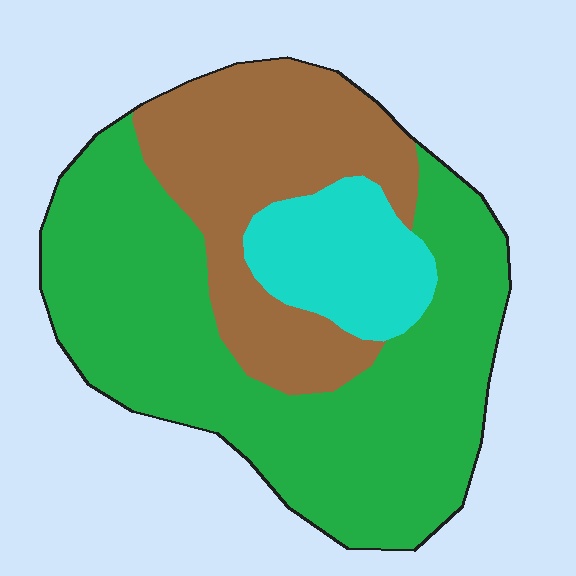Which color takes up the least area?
Cyan, at roughly 15%.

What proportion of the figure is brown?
Brown covers roughly 30% of the figure.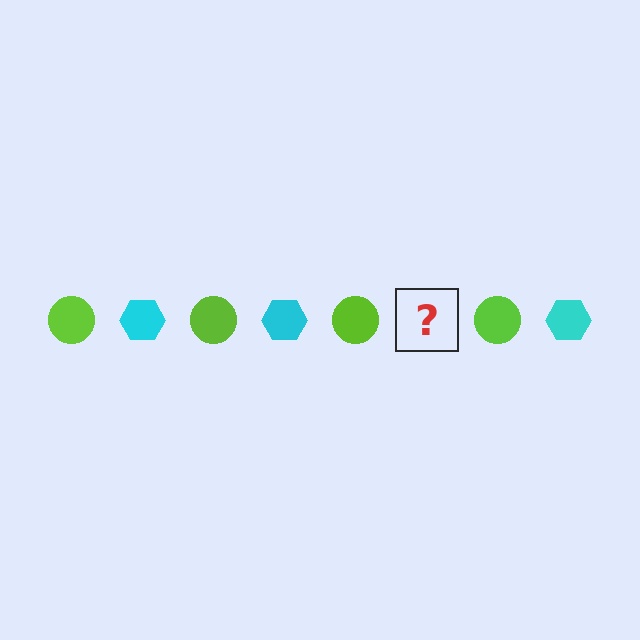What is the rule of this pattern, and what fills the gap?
The rule is that the pattern alternates between lime circle and cyan hexagon. The gap should be filled with a cyan hexagon.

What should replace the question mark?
The question mark should be replaced with a cyan hexagon.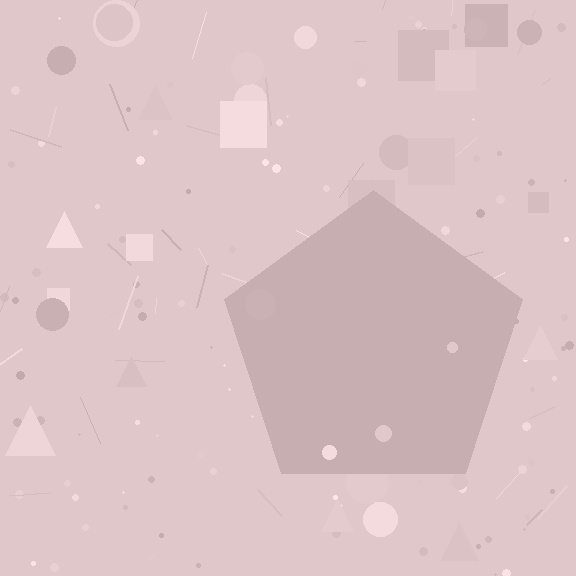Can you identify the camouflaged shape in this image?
The camouflaged shape is a pentagon.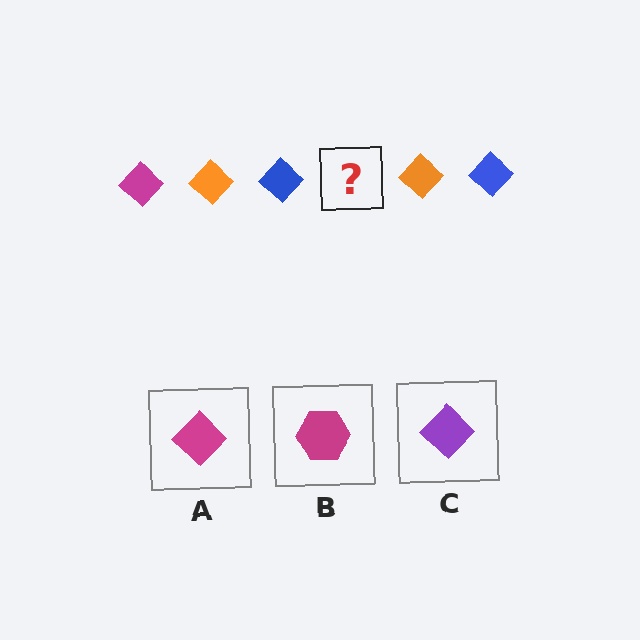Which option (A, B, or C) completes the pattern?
A.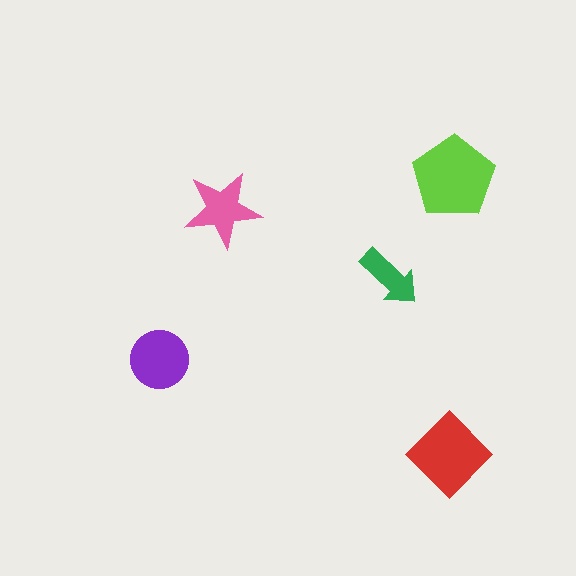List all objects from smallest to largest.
The green arrow, the pink star, the purple circle, the red diamond, the lime pentagon.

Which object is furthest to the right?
The lime pentagon is rightmost.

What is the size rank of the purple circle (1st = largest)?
3rd.